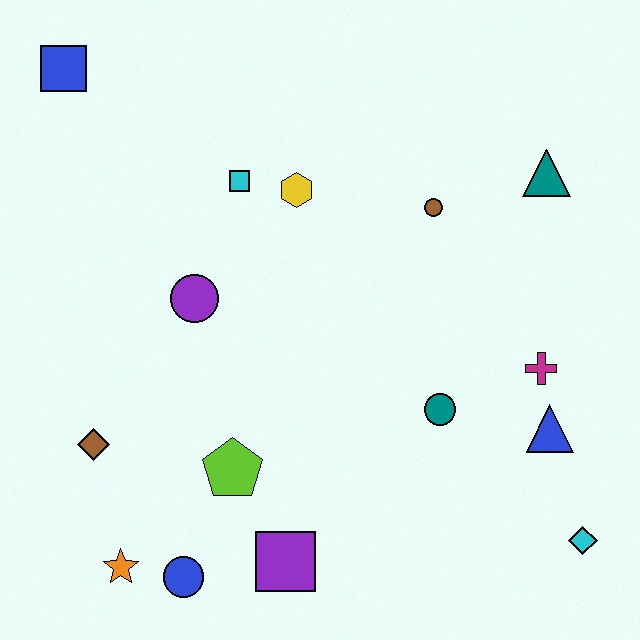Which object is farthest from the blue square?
The cyan diamond is farthest from the blue square.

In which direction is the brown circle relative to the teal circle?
The brown circle is above the teal circle.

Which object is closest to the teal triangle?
The brown circle is closest to the teal triangle.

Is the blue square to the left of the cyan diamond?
Yes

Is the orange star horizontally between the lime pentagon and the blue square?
Yes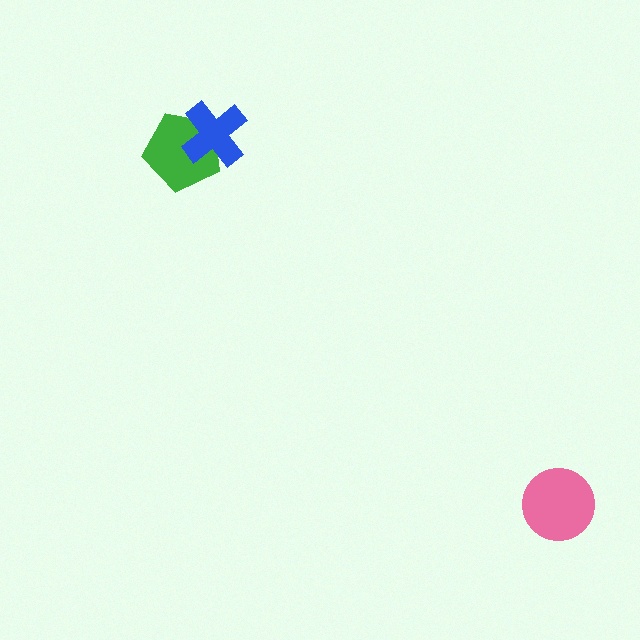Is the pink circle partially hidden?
No, no other shape covers it.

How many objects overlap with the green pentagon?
1 object overlaps with the green pentagon.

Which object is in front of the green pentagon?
The blue cross is in front of the green pentagon.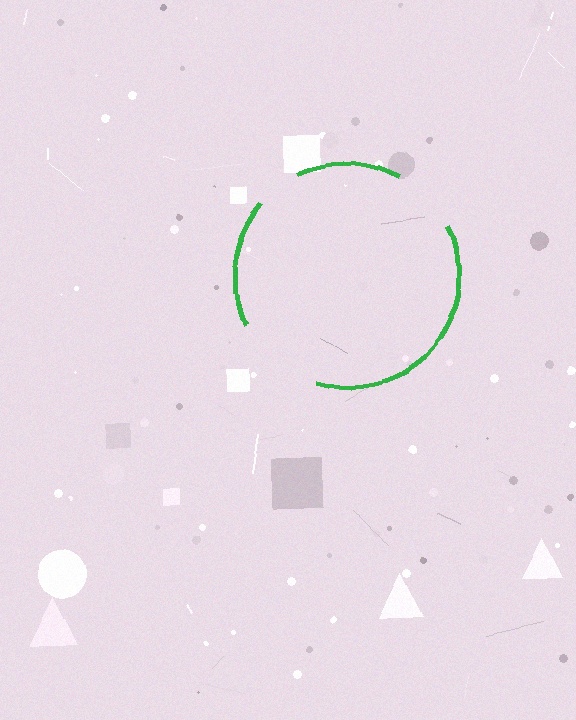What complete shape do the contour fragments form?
The contour fragments form a circle.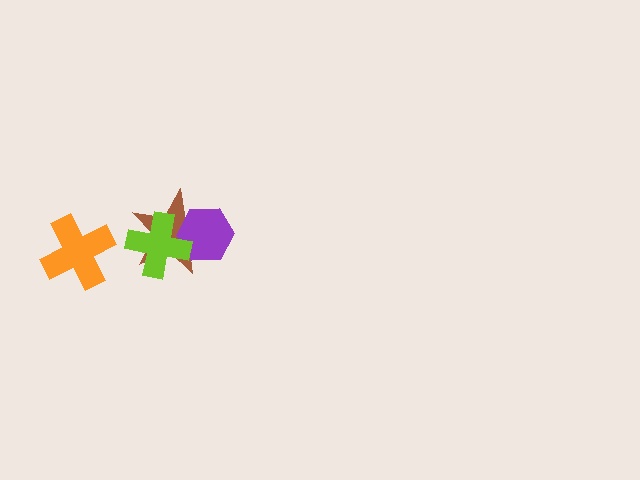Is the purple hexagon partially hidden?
Yes, it is partially covered by another shape.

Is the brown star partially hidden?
Yes, it is partially covered by another shape.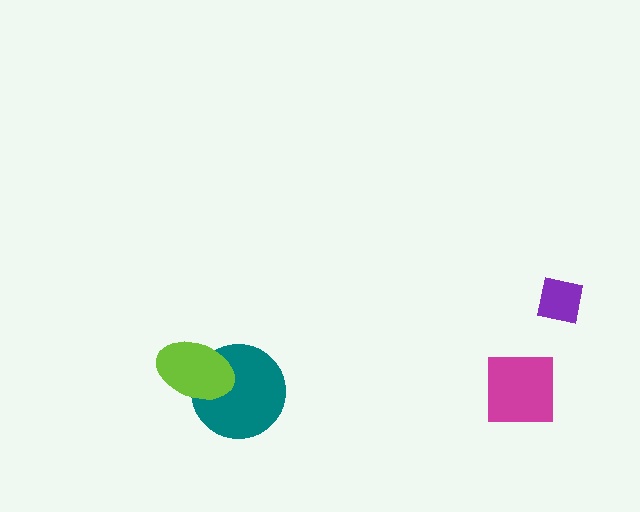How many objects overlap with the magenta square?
0 objects overlap with the magenta square.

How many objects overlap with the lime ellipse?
1 object overlaps with the lime ellipse.